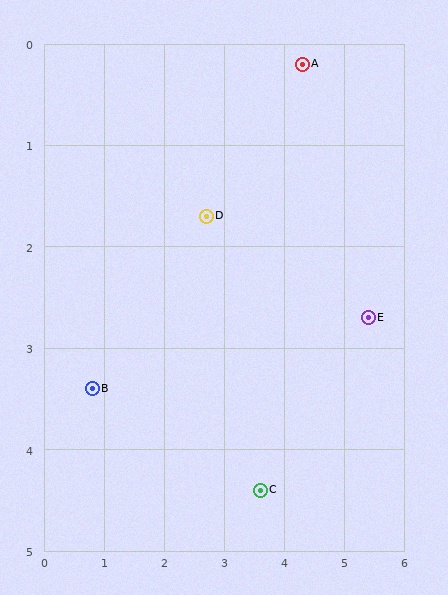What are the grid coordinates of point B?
Point B is at approximately (0.8, 3.4).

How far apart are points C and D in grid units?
Points C and D are about 2.8 grid units apart.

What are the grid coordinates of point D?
Point D is at approximately (2.7, 1.7).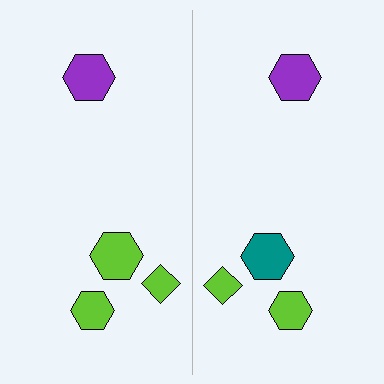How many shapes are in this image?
There are 8 shapes in this image.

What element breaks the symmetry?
The teal hexagon on the right side breaks the symmetry — its mirror counterpart is lime.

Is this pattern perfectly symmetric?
No, the pattern is not perfectly symmetric. The teal hexagon on the right side breaks the symmetry — its mirror counterpart is lime.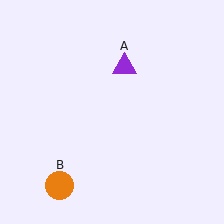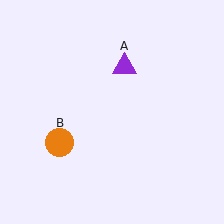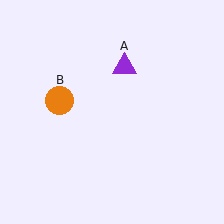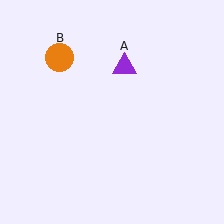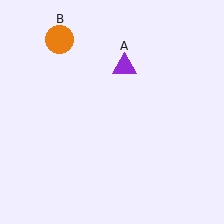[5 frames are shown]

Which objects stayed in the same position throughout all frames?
Purple triangle (object A) remained stationary.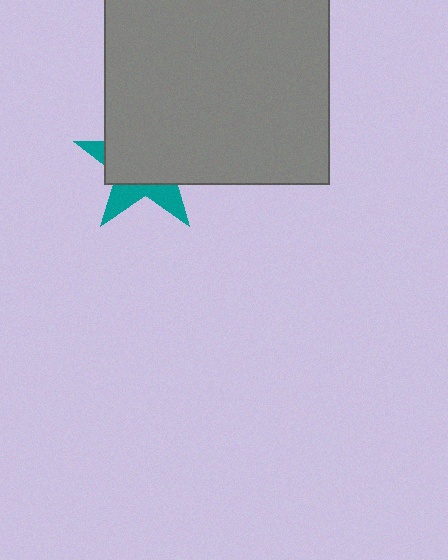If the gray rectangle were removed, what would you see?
You would see the complete teal star.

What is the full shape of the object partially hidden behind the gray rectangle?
The partially hidden object is a teal star.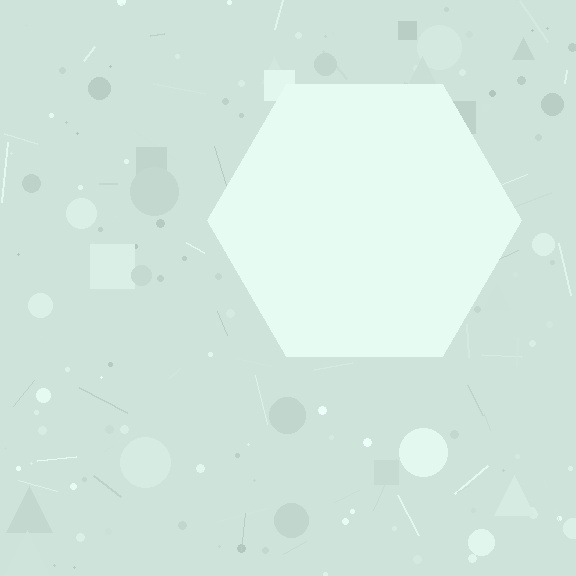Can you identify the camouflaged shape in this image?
The camouflaged shape is a hexagon.